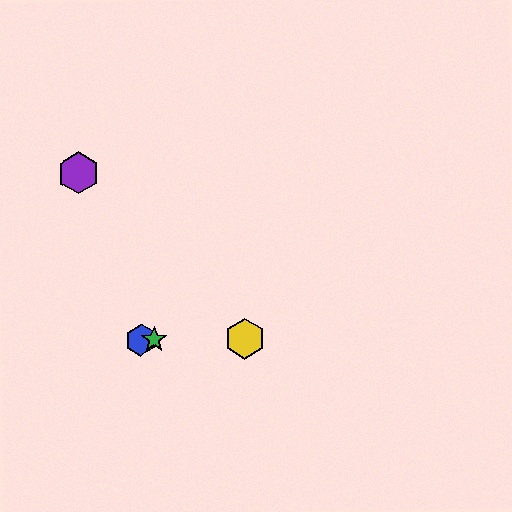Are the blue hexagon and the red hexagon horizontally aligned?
Yes, both are at y≈340.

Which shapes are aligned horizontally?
The red hexagon, the blue hexagon, the green star, the yellow hexagon are aligned horizontally.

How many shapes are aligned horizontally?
4 shapes (the red hexagon, the blue hexagon, the green star, the yellow hexagon) are aligned horizontally.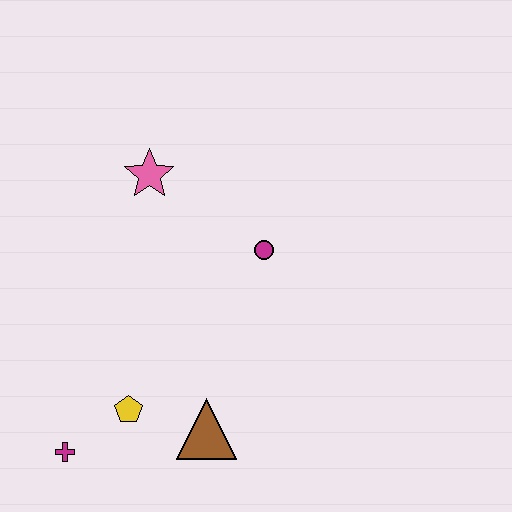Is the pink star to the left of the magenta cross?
No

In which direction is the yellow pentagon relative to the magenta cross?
The yellow pentagon is to the right of the magenta cross.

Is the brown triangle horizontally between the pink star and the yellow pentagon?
No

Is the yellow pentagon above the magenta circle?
No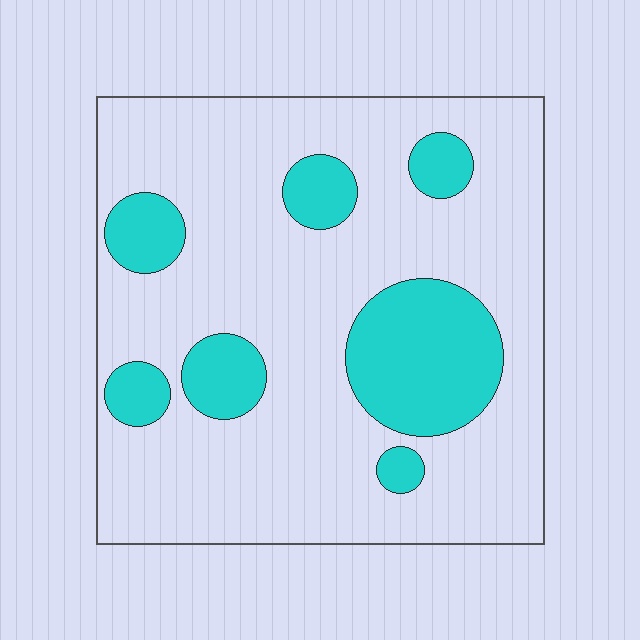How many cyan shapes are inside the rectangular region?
7.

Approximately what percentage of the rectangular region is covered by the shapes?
Approximately 20%.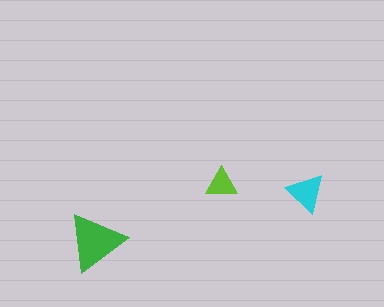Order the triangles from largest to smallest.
the green one, the cyan one, the lime one.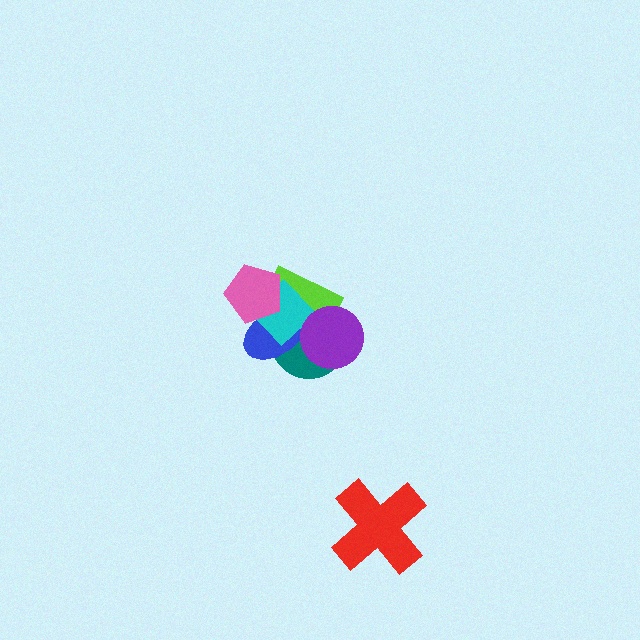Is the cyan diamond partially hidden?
Yes, it is partially covered by another shape.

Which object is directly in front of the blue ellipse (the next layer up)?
The lime rectangle is directly in front of the blue ellipse.